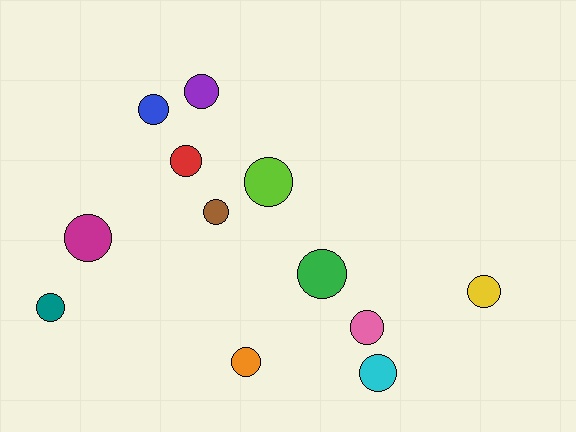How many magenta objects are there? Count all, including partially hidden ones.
There is 1 magenta object.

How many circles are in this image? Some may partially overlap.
There are 12 circles.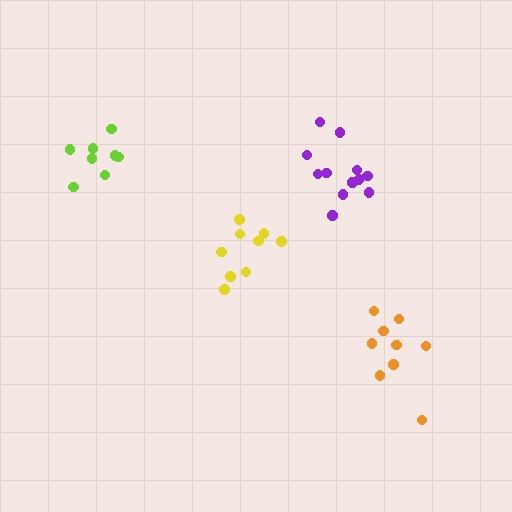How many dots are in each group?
Group 1: 12 dots, Group 2: 8 dots, Group 3: 9 dots, Group 4: 9 dots (38 total).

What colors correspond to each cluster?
The clusters are colored: purple, lime, orange, yellow.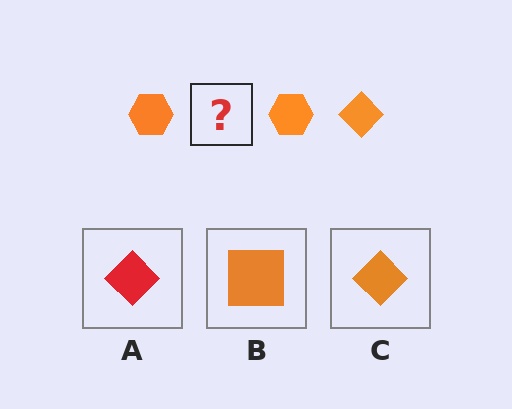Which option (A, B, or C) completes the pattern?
C.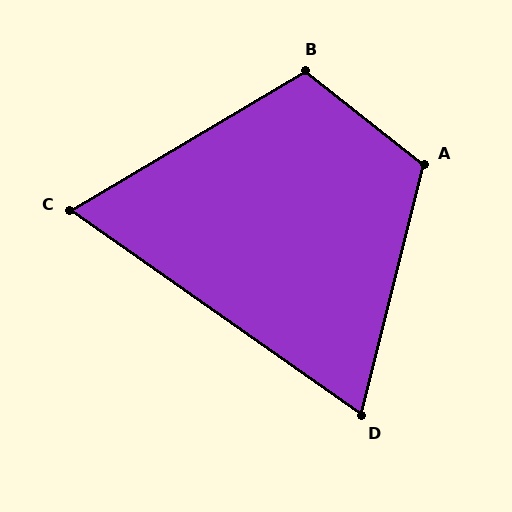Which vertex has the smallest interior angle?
C, at approximately 66 degrees.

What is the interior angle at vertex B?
Approximately 111 degrees (obtuse).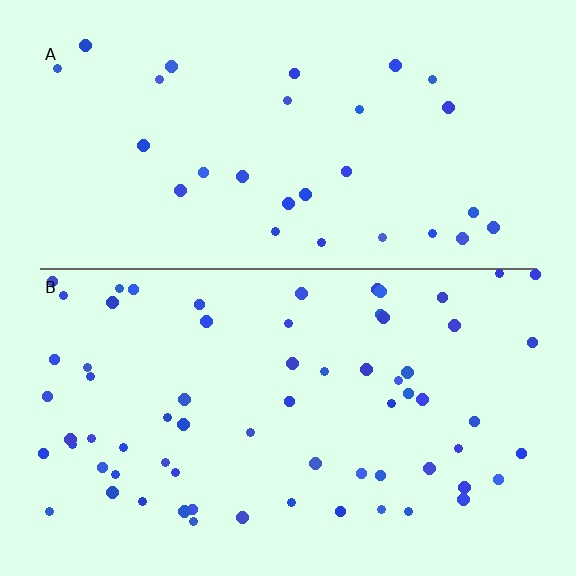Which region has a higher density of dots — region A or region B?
B (the bottom).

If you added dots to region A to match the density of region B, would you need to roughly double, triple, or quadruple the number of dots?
Approximately double.